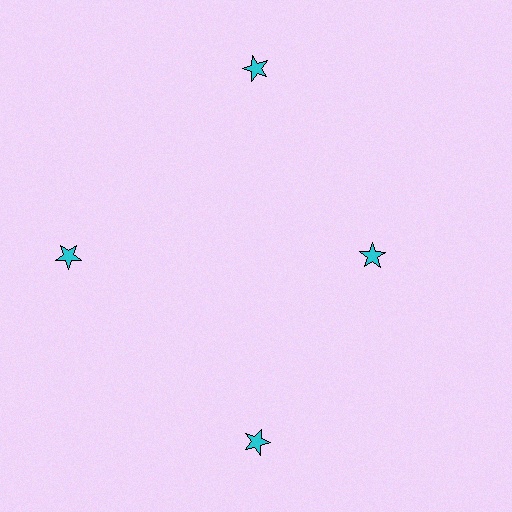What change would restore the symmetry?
The symmetry would be restored by moving it outward, back onto the ring so that all 4 stars sit at equal angles and equal distance from the center.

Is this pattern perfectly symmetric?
No. The 4 cyan stars are arranged in a ring, but one element near the 3 o'clock position is pulled inward toward the center, breaking the 4-fold rotational symmetry.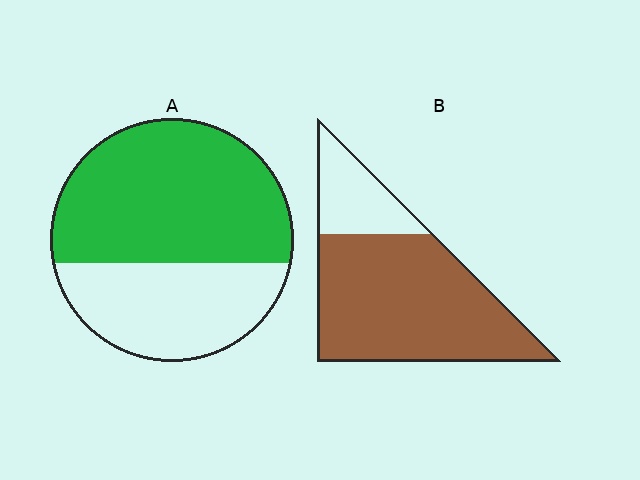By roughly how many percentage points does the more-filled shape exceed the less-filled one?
By roughly 15 percentage points (B over A).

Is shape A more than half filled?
Yes.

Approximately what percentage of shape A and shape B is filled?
A is approximately 60% and B is approximately 75%.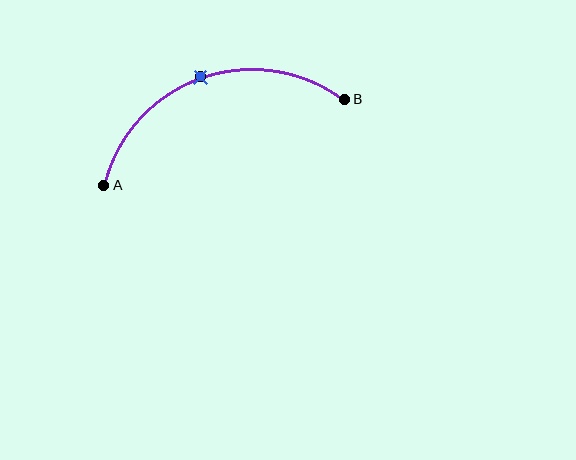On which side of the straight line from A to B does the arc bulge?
The arc bulges above the straight line connecting A and B.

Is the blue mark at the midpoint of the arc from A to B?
Yes. The blue mark lies on the arc at equal arc-length from both A and B — it is the arc midpoint.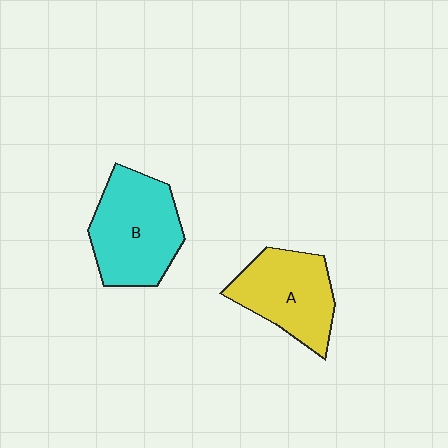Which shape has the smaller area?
Shape A (yellow).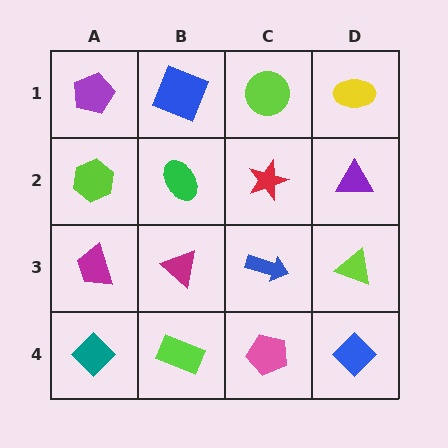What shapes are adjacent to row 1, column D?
A purple triangle (row 2, column D), a lime circle (row 1, column C).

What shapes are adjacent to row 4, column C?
A blue arrow (row 3, column C), a lime rectangle (row 4, column B), a blue diamond (row 4, column D).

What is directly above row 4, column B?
A magenta triangle.